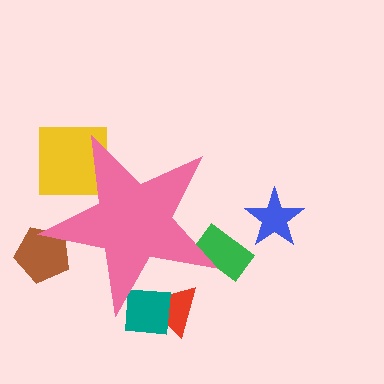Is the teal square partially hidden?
Yes, the teal square is partially hidden behind the pink star.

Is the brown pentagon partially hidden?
Yes, the brown pentagon is partially hidden behind the pink star.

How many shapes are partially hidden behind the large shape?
5 shapes are partially hidden.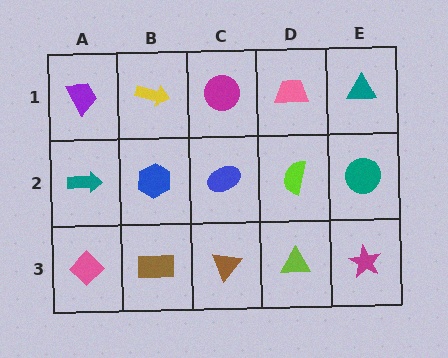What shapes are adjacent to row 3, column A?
A teal arrow (row 2, column A), a brown rectangle (row 3, column B).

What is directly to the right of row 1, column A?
A yellow arrow.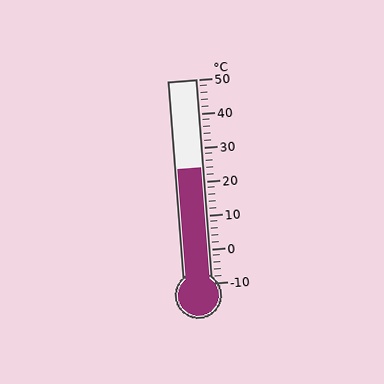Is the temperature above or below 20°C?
The temperature is above 20°C.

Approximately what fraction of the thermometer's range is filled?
The thermometer is filled to approximately 55% of its range.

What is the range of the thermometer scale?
The thermometer scale ranges from -10°C to 50°C.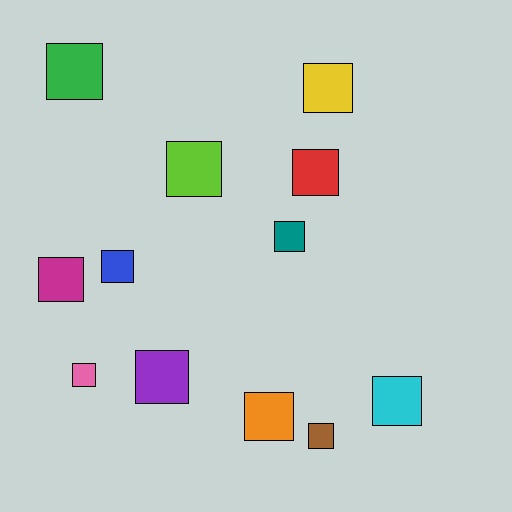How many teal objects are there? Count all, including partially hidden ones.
There is 1 teal object.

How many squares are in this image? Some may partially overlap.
There are 12 squares.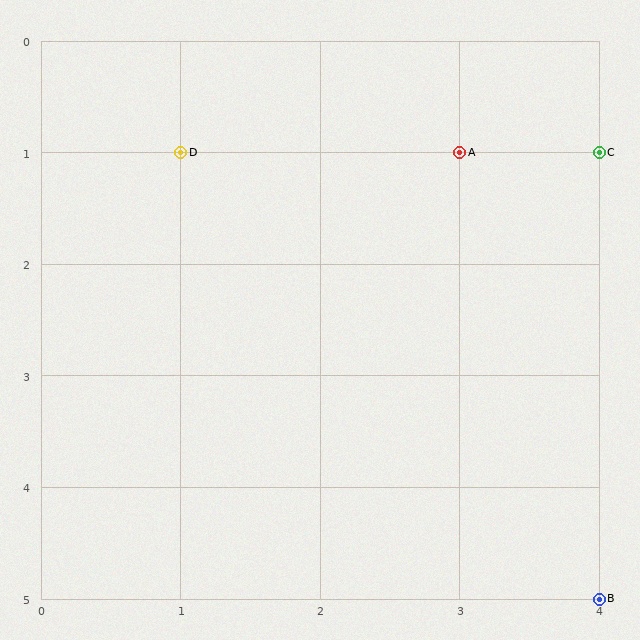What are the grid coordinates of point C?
Point C is at grid coordinates (4, 1).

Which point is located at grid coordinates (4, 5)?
Point B is at (4, 5).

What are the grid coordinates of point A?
Point A is at grid coordinates (3, 1).